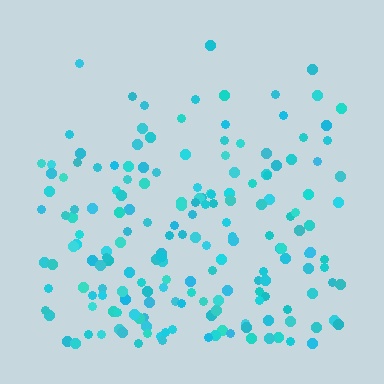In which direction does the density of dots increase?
From top to bottom, with the bottom side densest.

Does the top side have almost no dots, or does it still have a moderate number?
Still a moderate number, just noticeably fewer than the bottom.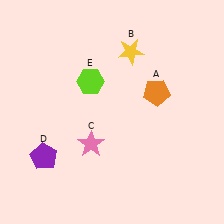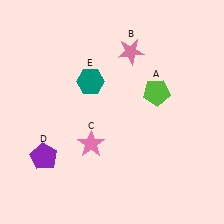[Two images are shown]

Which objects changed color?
A changed from orange to lime. B changed from yellow to pink. E changed from lime to teal.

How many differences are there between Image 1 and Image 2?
There are 3 differences between the two images.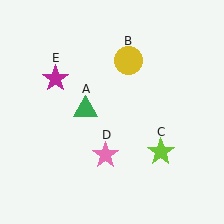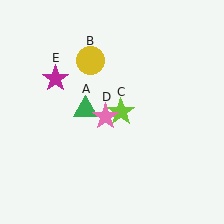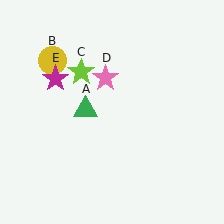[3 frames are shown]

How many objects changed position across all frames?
3 objects changed position: yellow circle (object B), lime star (object C), pink star (object D).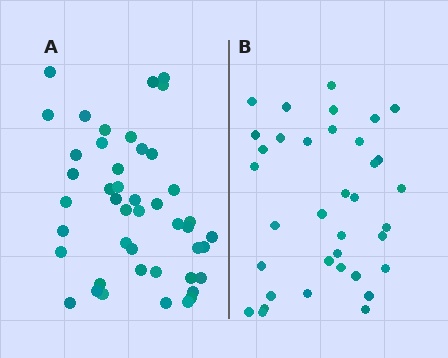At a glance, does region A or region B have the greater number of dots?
Region A (the left region) has more dots.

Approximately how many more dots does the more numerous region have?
Region A has roughly 8 or so more dots than region B.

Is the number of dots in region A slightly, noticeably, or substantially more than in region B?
Region A has noticeably more, but not dramatically so. The ratio is roughly 1.2 to 1.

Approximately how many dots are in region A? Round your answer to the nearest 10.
About 40 dots. (The exact count is 45, which rounds to 40.)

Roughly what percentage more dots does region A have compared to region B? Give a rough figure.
About 25% more.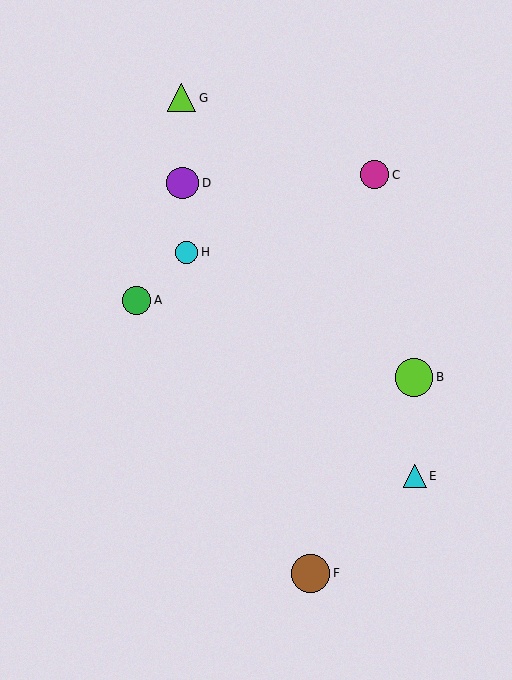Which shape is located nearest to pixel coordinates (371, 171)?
The magenta circle (labeled C) at (375, 175) is nearest to that location.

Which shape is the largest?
The brown circle (labeled F) is the largest.